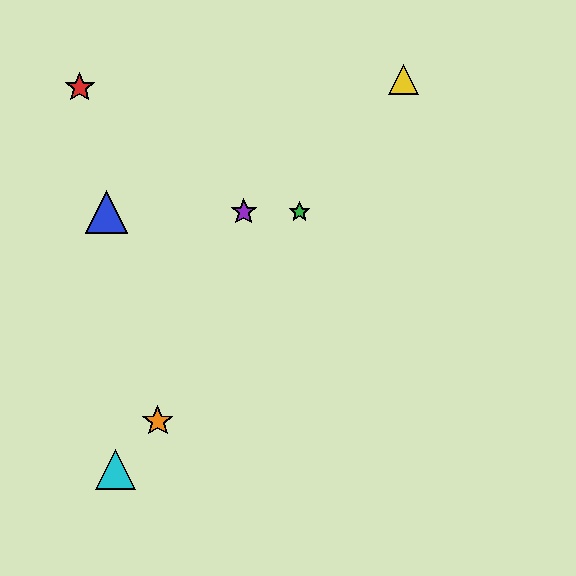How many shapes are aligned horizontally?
3 shapes (the blue triangle, the green star, the purple star) are aligned horizontally.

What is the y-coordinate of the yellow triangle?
The yellow triangle is at y≈79.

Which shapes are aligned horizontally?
The blue triangle, the green star, the purple star are aligned horizontally.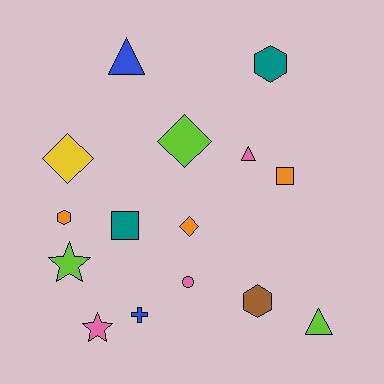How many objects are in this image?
There are 15 objects.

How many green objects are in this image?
There are no green objects.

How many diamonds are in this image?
There are 3 diamonds.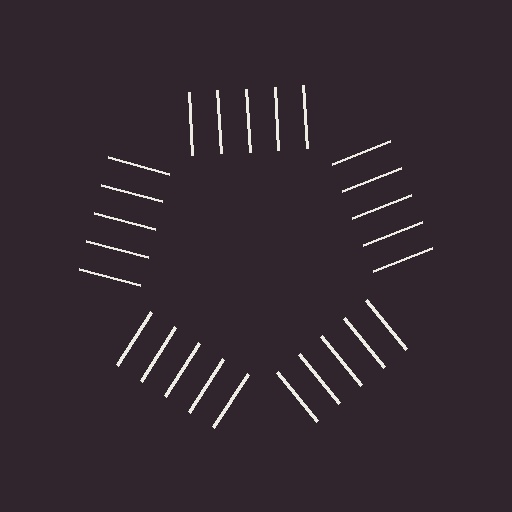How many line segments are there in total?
25 — 5 along each of the 5 edges.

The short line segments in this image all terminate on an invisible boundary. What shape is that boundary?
An illusory pentagon — the line segments terminate on its edges but no continuous stroke is drawn.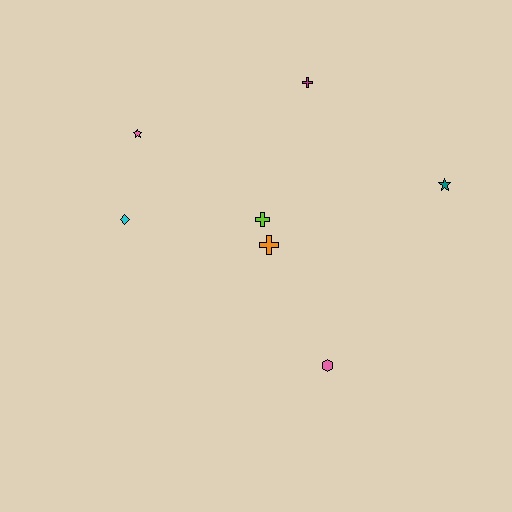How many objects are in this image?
There are 7 objects.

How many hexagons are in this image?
There is 1 hexagon.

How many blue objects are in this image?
There are no blue objects.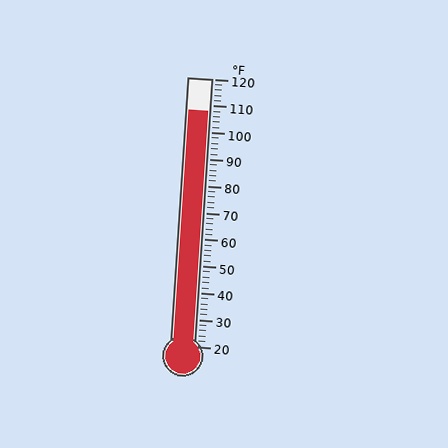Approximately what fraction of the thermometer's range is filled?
The thermometer is filled to approximately 90% of its range.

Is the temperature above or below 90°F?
The temperature is above 90°F.